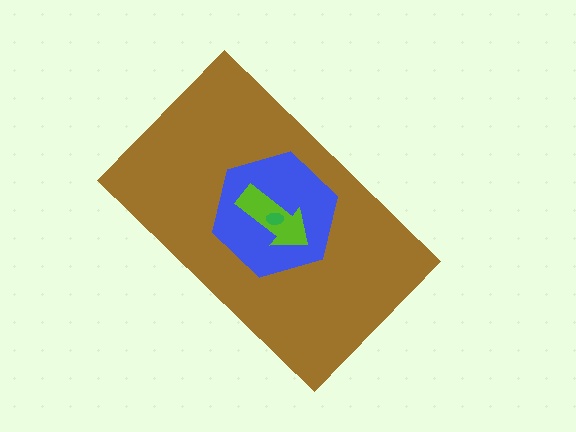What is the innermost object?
The green ellipse.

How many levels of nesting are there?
4.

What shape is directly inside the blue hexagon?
The lime arrow.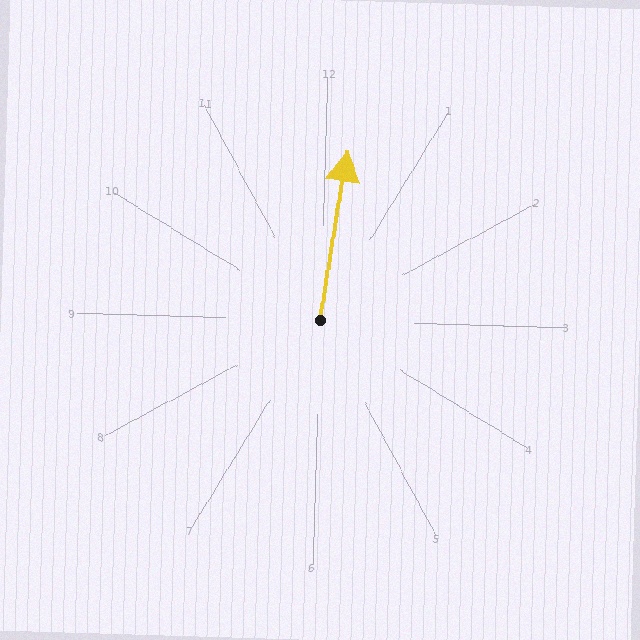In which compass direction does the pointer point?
North.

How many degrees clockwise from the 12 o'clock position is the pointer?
Approximately 7 degrees.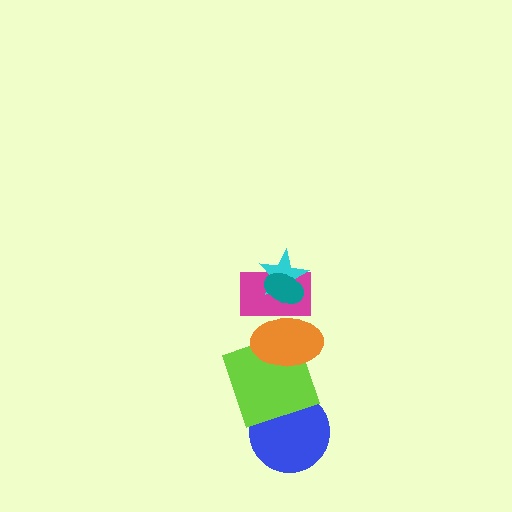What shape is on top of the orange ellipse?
The magenta rectangle is on top of the orange ellipse.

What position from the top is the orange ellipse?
The orange ellipse is 4th from the top.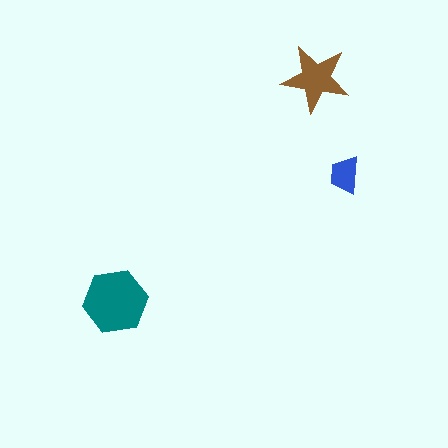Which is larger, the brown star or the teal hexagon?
The teal hexagon.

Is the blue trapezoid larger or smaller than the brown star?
Smaller.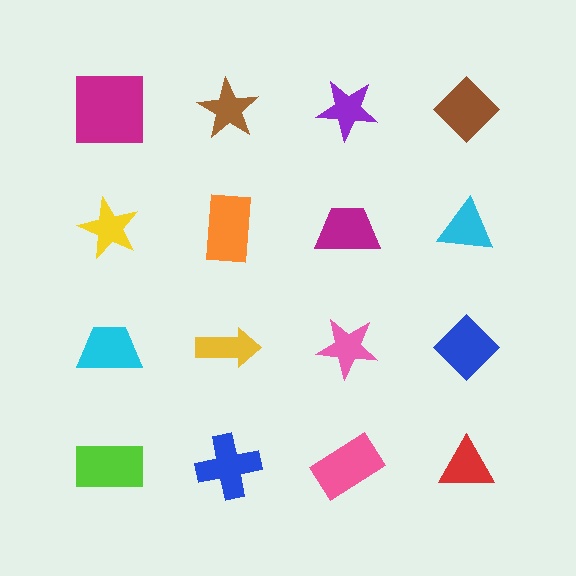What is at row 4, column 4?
A red triangle.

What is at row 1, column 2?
A brown star.